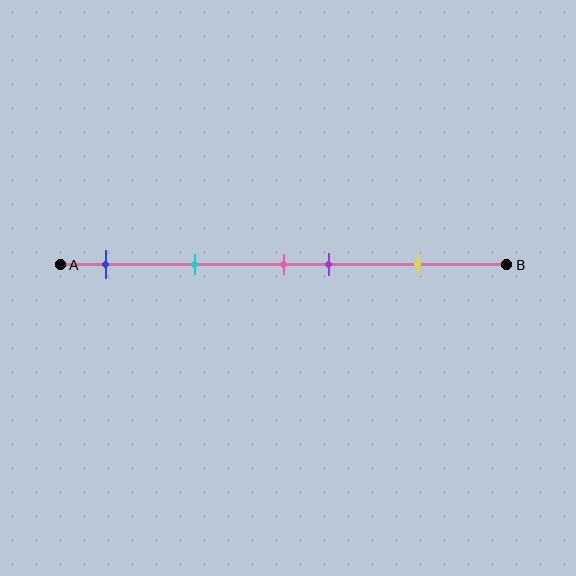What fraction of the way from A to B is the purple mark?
The purple mark is approximately 60% (0.6) of the way from A to B.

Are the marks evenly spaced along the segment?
No, the marks are not evenly spaced.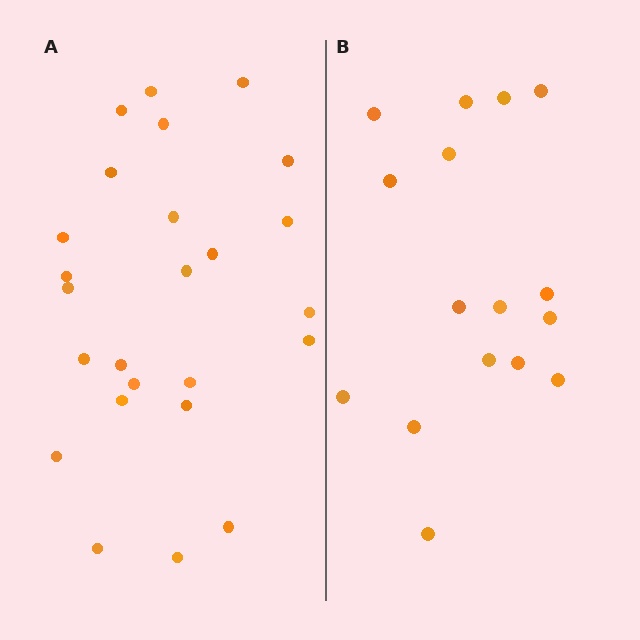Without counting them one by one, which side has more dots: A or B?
Region A (the left region) has more dots.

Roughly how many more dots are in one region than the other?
Region A has roughly 8 or so more dots than region B.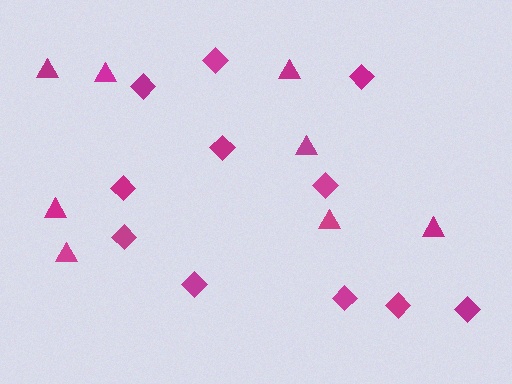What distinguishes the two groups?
There are 2 groups: one group of triangles (8) and one group of diamonds (11).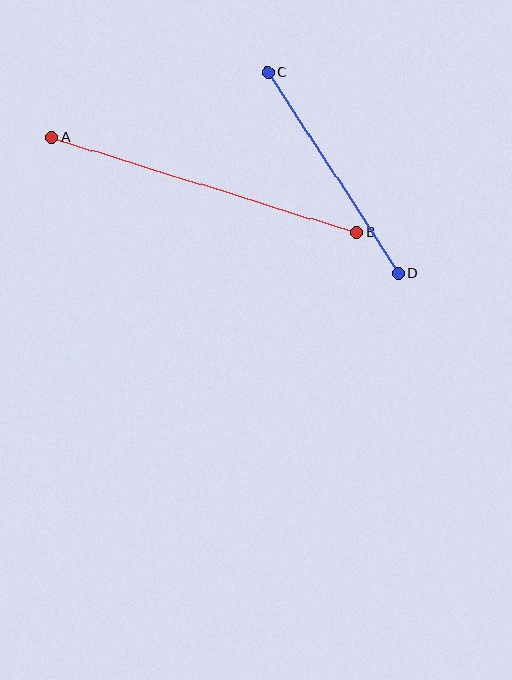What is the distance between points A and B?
The distance is approximately 320 pixels.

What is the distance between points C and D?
The distance is approximately 240 pixels.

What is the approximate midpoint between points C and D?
The midpoint is at approximately (333, 173) pixels.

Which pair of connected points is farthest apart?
Points A and B are farthest apart.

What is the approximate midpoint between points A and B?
The midpoint is at approximately (204, 185) pixels.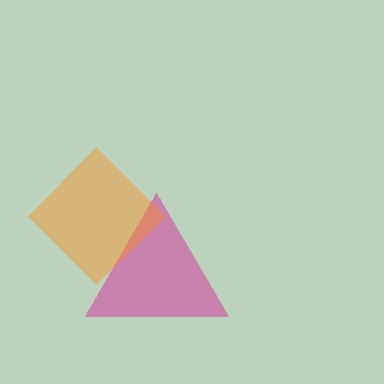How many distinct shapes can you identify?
There are 2 distinct shapes: a magenta triangle, an orange diamond.